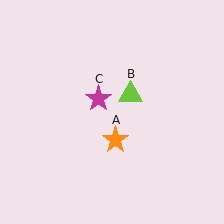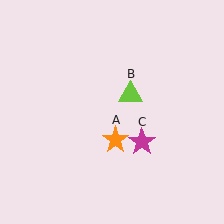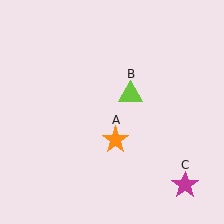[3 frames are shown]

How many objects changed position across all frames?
1 object changed position: magenta star (object C).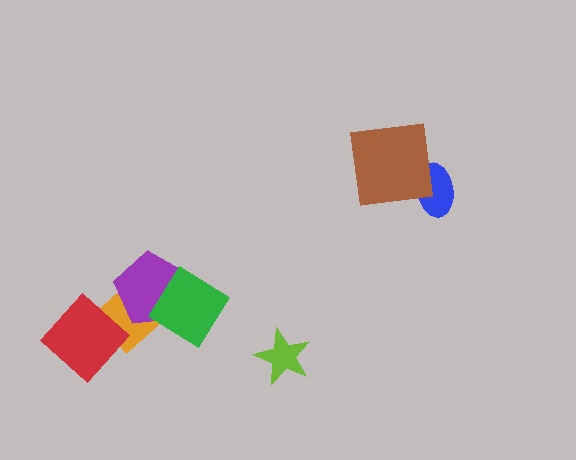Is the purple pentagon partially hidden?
Yes, it is partially covered by another shape.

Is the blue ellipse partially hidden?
Yes, it is partially covered by another shape.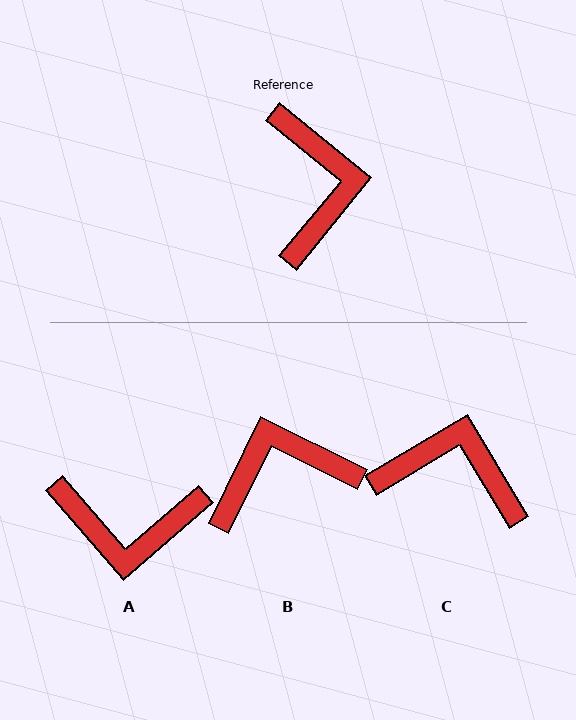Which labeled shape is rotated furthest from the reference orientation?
B, about 103 degrees away.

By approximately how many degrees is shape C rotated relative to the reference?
Approximately 70 degrees counter-clockwise.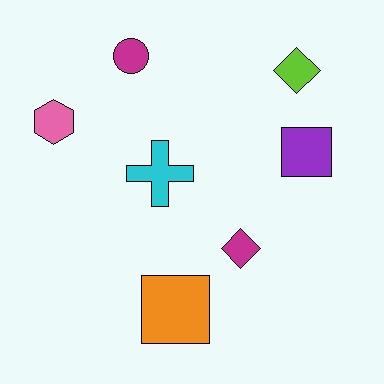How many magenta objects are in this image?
There are 2 magenta objects.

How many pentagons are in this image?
There are no pentagons.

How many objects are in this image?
There are 7 objects.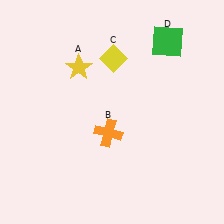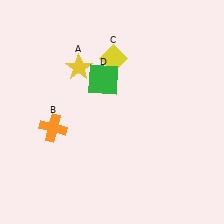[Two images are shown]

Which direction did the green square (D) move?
The green square (D) moved left.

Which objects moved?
The objects that moved are: the orange cross (B), the green square (D).